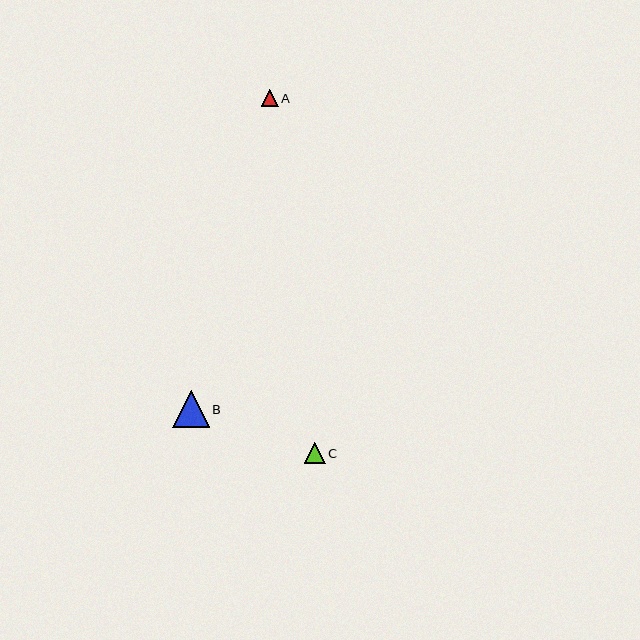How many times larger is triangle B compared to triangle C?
Triangle B is approximately 1.8 times the size of triangle C.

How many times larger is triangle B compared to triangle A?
Triangle B is approximately 2.2 times the size of triangle A.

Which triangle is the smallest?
Triangle A is the smallest with a size of approximately 17 pixels.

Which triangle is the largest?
Triangle B is the largest with a size of approximately 37 pixels.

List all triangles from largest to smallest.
From largest to smallest: B, C, A.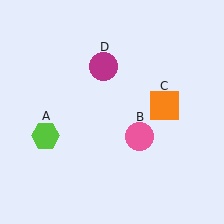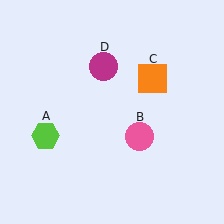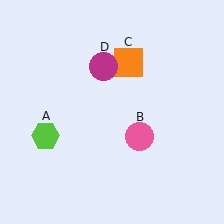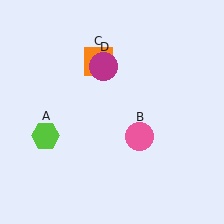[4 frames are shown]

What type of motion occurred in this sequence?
The orange square (object C) rotated counterclockwise around the center of the scene.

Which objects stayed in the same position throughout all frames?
Lime hexagon (object A) and pink circle (object B) and magenta circle (object D) remained stationary.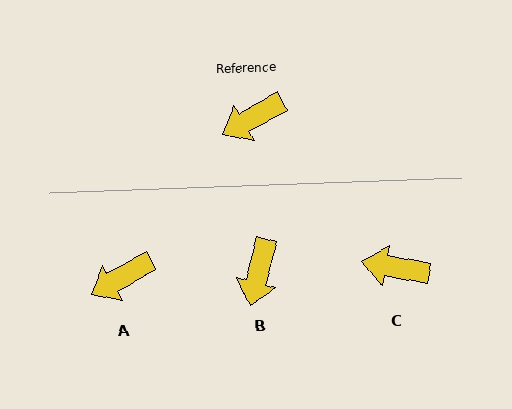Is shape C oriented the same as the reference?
No, it is off by about 39 degrees.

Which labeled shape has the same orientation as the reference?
A.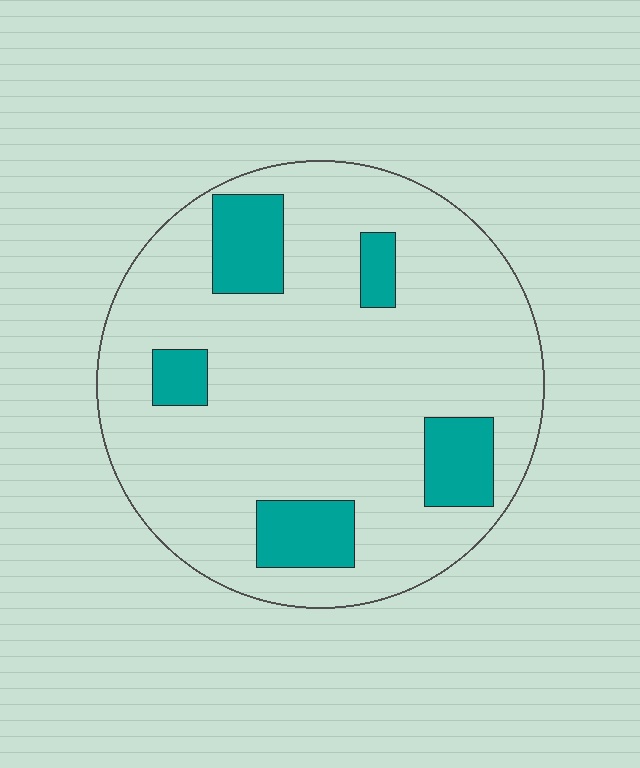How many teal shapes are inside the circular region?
5.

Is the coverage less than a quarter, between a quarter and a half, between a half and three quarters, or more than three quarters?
Less than a quarter.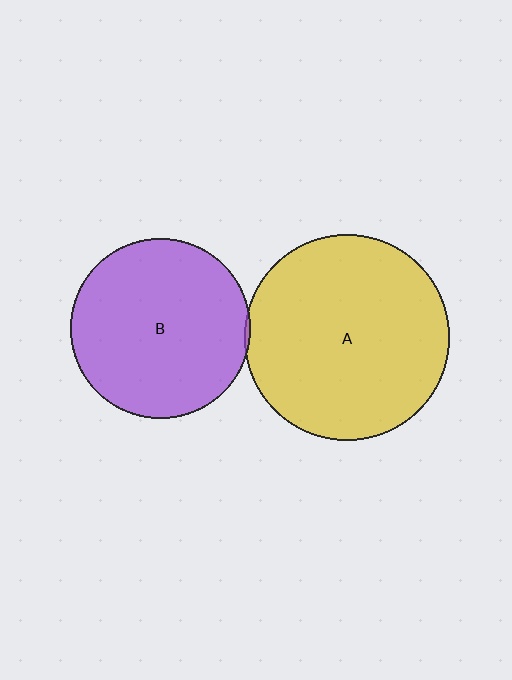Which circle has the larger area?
Circle A (yellow).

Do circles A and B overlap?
Yes.